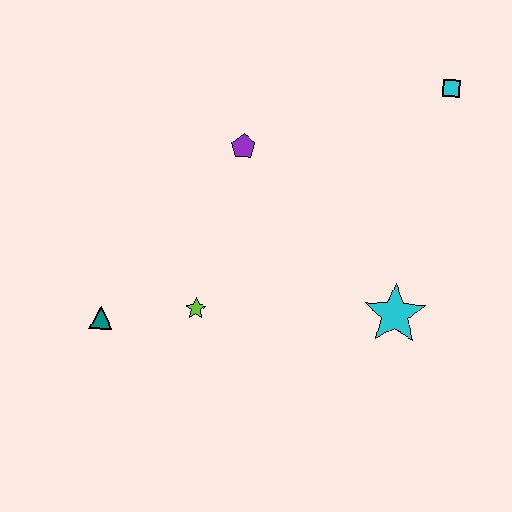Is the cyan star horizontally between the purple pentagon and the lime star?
No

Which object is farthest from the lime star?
The cyan square is farthest from the lime star.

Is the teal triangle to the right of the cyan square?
No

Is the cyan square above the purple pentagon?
Yes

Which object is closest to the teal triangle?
The lime star is closest to the teal triangle.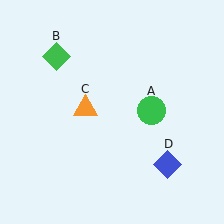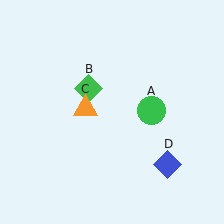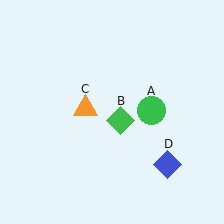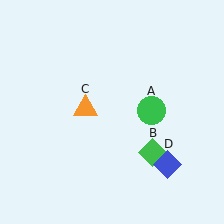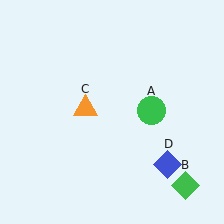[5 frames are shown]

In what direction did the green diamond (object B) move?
The green diamond (object B) moved down and to the right.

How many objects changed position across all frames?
1 object changed position: green diamond (object B).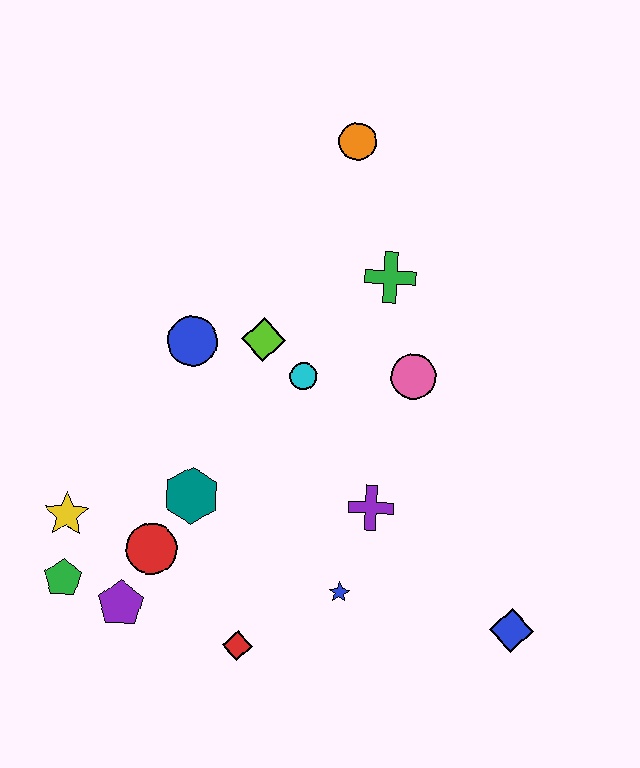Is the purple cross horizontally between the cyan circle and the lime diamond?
No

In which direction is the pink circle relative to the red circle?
The pink circle is to the right of the red circle.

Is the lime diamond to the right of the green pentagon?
Yes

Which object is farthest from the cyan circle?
The blue diamond is farthest from the cyan circle.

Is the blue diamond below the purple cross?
Yes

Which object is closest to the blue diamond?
The blue star is closest to the blue diamond.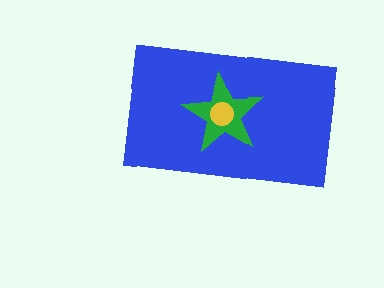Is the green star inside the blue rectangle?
Yes.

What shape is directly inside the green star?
The yellow circle.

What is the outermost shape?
The blue rectangle.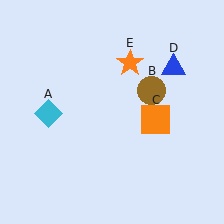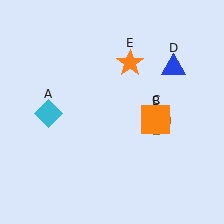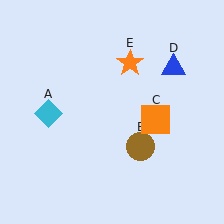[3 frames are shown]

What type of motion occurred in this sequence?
The brown circle (object B) rotated clockwise around the center of the scene.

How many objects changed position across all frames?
1 object changed position: brown circle (object B).